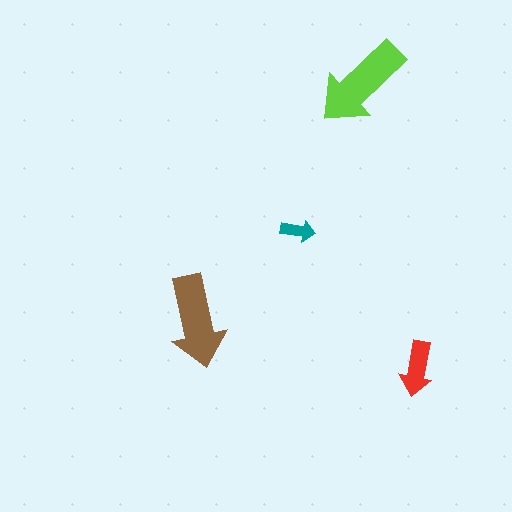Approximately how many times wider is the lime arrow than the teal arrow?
About 3 times wider.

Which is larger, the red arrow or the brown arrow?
The brown one.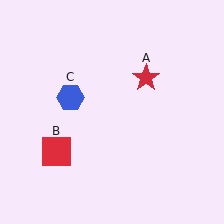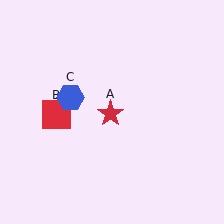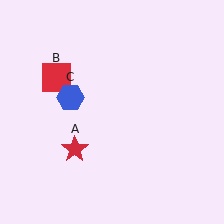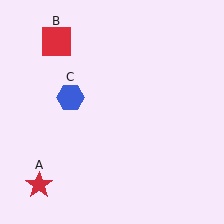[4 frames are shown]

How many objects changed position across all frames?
2 objects changed position: red star (object A), red square (object B).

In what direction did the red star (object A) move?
The red star (object A) moved down and to the left.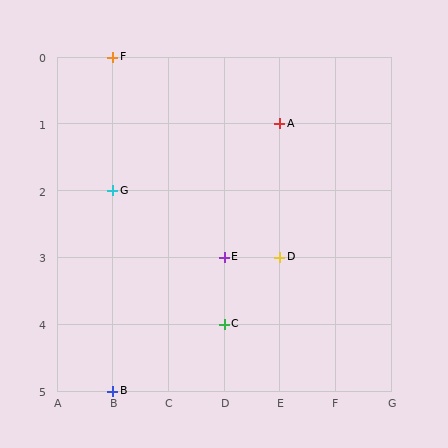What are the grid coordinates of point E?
Point E is at grid coordinates (D, 3).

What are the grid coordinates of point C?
Point C is at grid coordinates (D, 4).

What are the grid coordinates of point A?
Point A is at grid coordinates (E, 1).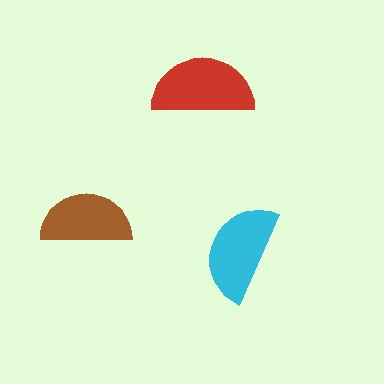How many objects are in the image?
There are 3 objects in the image.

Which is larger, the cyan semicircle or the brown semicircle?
The cyan one.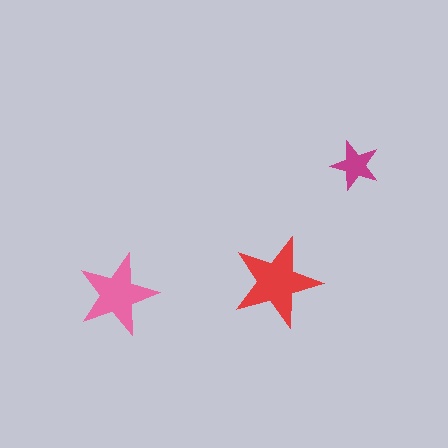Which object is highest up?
The magenta star is topmost.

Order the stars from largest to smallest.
the red one, the pink one, the magenta one.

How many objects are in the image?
There are 3 objects in the image.